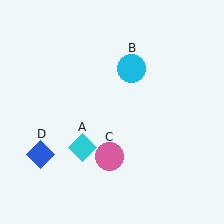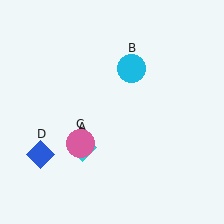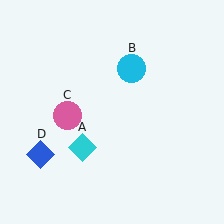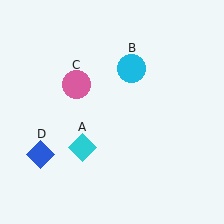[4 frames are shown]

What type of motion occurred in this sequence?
The pink circle (object C) rotated clockwise around the center of the scene.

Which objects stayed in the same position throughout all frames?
Cyan diamond (object A) and cyan circle (object B) and blue diamond (object D) remained stationary.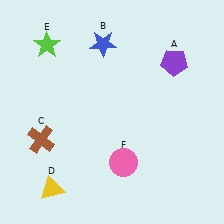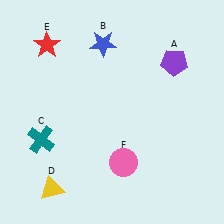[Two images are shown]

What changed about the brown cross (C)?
In Image 1, C is brown. In Image 2, it changed to teal.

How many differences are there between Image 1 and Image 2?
There are 2 differences between the two images.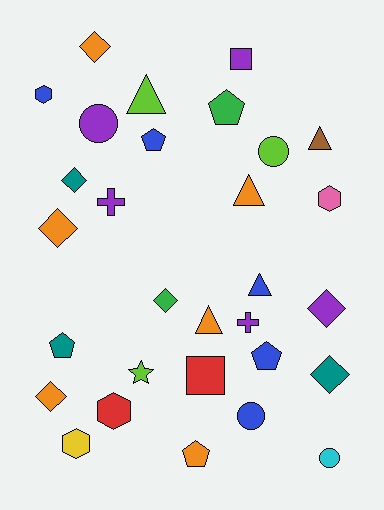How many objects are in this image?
There are 30 objects.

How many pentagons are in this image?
There are 5 pentagons.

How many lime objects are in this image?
There are 3 lime objects.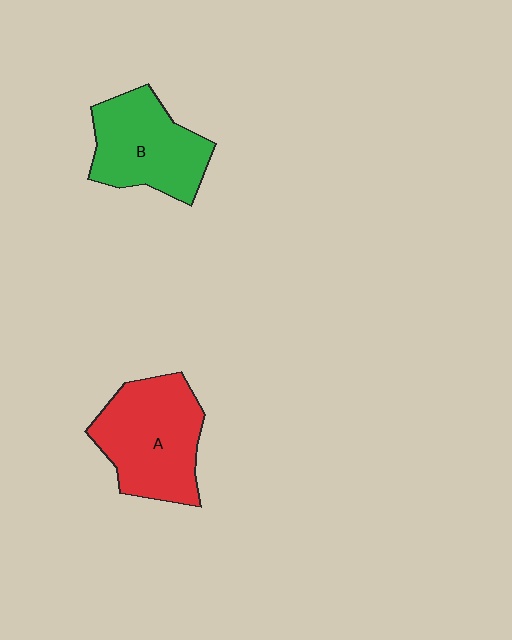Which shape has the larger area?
Shape A (red).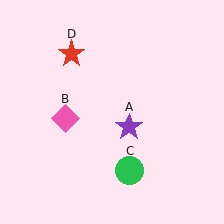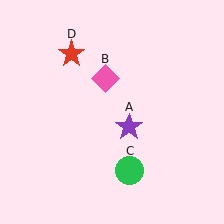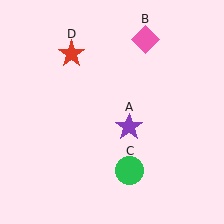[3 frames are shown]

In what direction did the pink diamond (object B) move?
The pink diamond (object B) moved up and to the right.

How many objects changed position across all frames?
1 object changed position: pink diamond (object B).